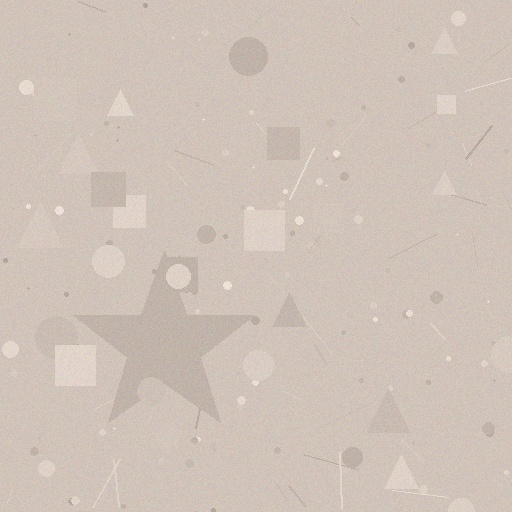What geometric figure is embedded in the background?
A star is embedded in the background.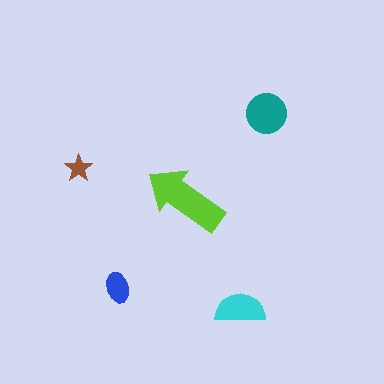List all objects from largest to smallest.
The lime arrow, the teal circle, the cyan semicircle, the blue ellipse, the brown star.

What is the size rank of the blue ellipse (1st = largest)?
4th.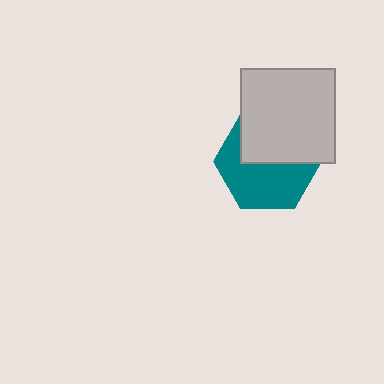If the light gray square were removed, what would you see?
You would see the complete teal hexagon.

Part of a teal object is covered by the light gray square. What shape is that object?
It is a hexagon.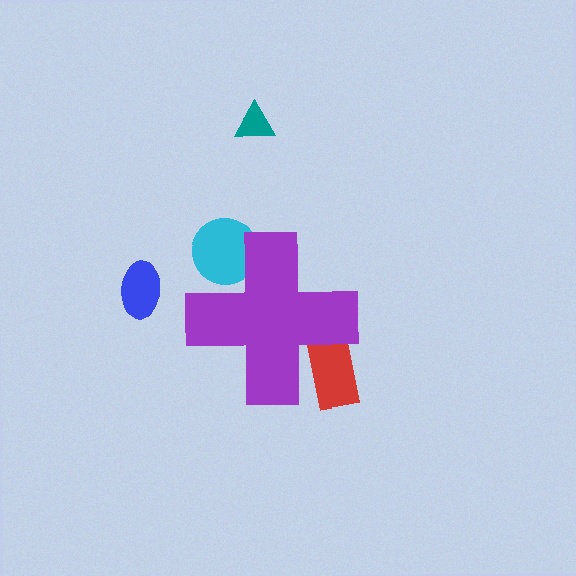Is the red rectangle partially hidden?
Yes, the red rectangle is partially hidden behind the purple cross.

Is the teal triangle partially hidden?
No, the teal triangle is fully visible.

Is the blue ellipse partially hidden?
No, the blue ellipse is fully visible.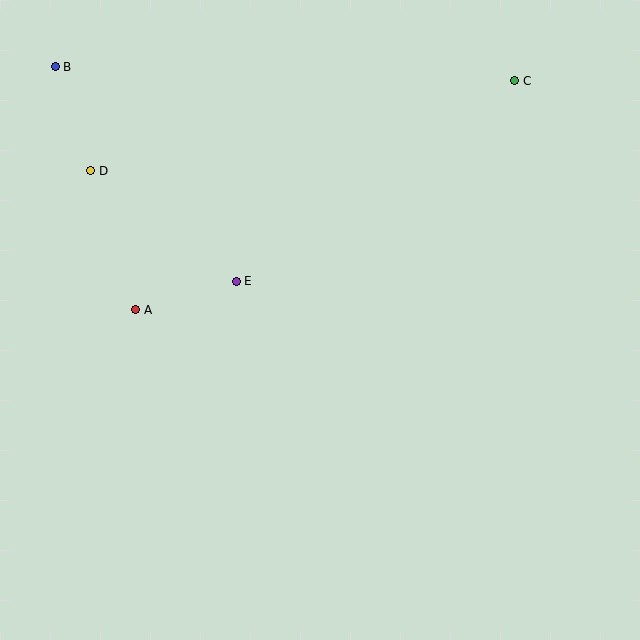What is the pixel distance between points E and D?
The distance between E and D is 183 pixels.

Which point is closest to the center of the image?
Point E at (236, 281) is closest to the center.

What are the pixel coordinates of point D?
Point D is at (91, 171).